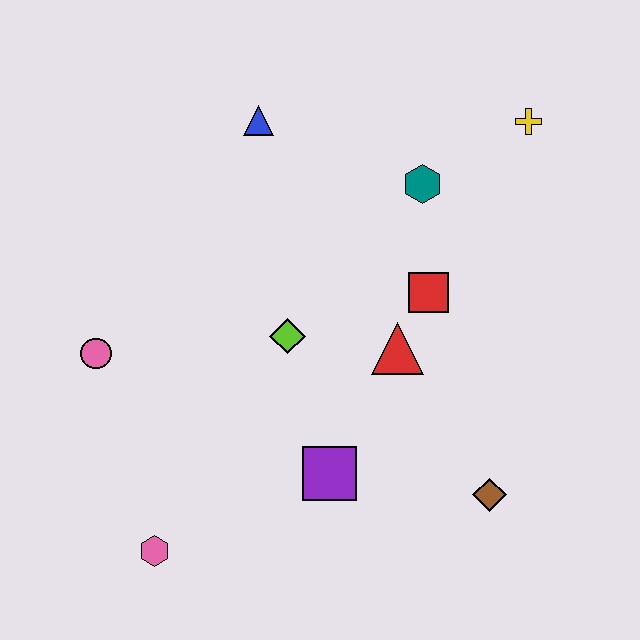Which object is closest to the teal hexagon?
The red square is closest to the teal hexagon.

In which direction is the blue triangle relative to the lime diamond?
The blue triangle is above the lime diamond.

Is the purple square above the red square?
No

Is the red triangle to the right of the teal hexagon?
No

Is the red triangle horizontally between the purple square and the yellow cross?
Yes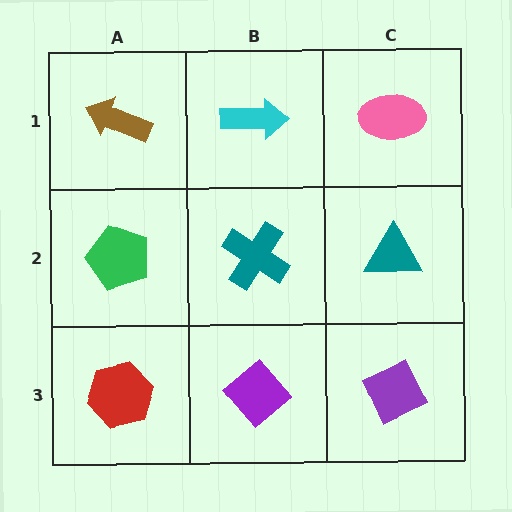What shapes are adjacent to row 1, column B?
A teal cross (row 2, column B), a brown arrow (row 1, column A), a pink ellipse (row 1, column C).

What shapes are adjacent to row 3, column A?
A green pentagon (row 2, column A), a purple diamond (row 3, column B).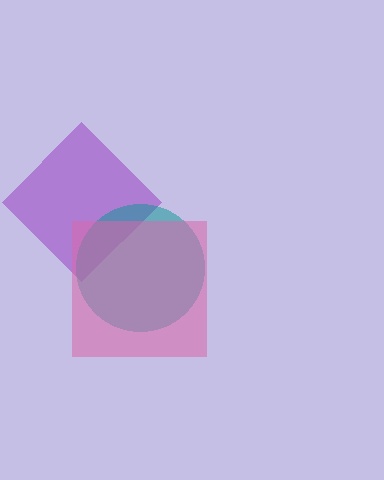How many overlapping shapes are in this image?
There are 3 overlapping shapes in the image.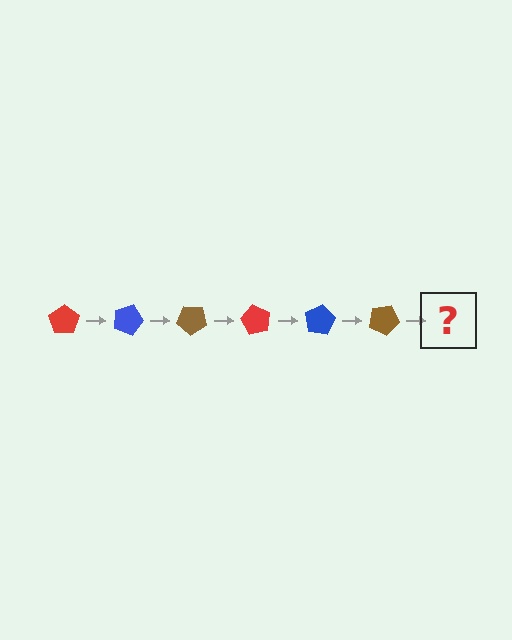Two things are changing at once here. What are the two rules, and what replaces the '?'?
The two rules are that it rotates 20 degrees each step and the color cycles through red, blue, and brown. The '?' should be a red pentagon, rotated 120 degrees from the start.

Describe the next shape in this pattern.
It should be a red pentagon, rotated 120 degrees from the start.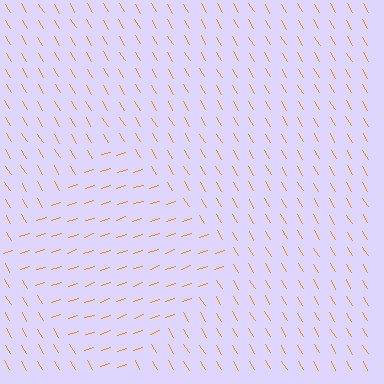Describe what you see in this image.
The image is filled with small orange line segments. A diamond region in the image has lines oriented differently from the surrounding lines, creating a visible texture boundary.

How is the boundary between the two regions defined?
The boundary is defined purely by a change in line orientation (approximately 77 degrees difference). All lines are the same color and thickness.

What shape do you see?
I see a diamond.